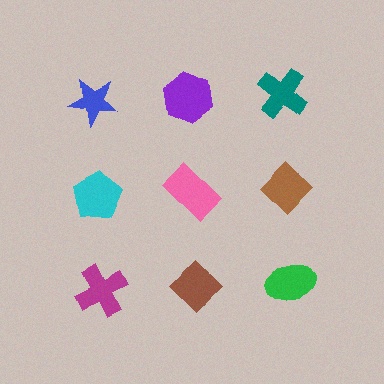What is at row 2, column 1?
A cyan pentagon.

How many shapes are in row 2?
3 shapes.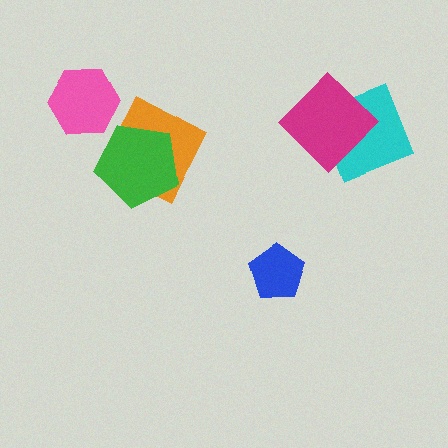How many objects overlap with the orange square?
1 object overlaps with the orange square.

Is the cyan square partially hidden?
Yes, it is partially covered by another shape.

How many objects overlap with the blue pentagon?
0 objects overlap with the blue pentagon.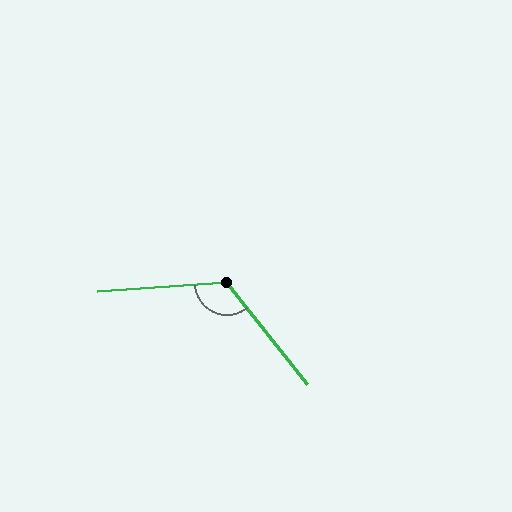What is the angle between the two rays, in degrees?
Approximately 124 degrees.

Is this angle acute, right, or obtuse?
It is obtuse.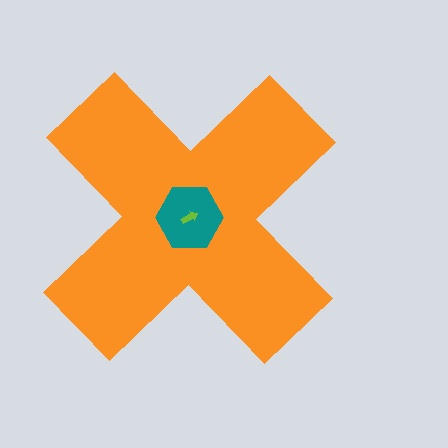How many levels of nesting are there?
3.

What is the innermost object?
The lime arrow.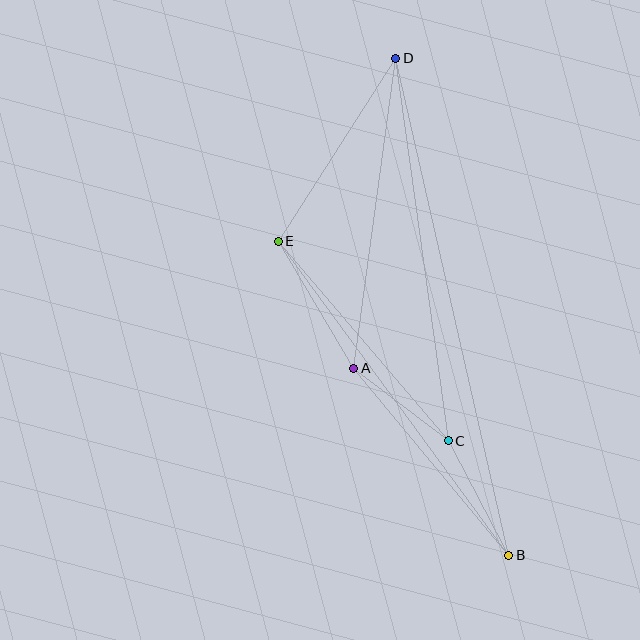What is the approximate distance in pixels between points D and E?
The distance between D and E is approximately 218 pixels.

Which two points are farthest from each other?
Points B and D are farthest from each other.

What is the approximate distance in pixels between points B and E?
The distance between B and E is approximately 389 pixels.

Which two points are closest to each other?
Points A and C are closest to each other.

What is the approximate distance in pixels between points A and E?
The distance between A and E is approximately 147 pixels.